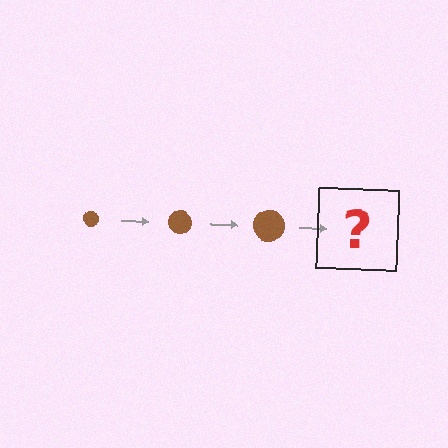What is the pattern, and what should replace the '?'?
The pattern is that the circle gets progressively larger each step. The '?' should be a brown circle, larger than the previous one.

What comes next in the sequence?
The next element should be a brown circle, larger than the previous one.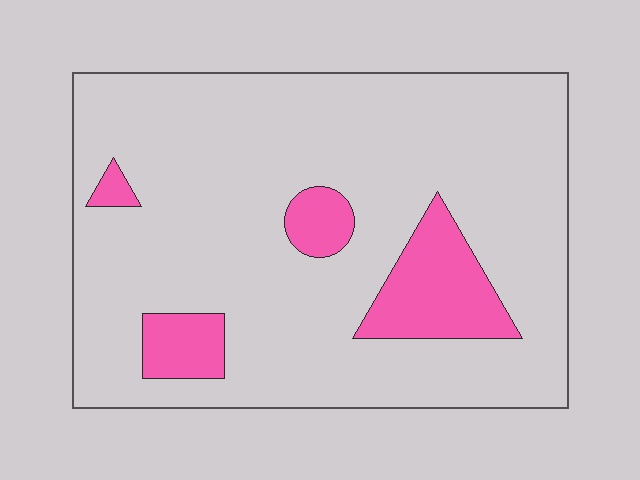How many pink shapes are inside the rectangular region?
4.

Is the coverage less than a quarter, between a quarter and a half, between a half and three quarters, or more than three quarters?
Less than a quarter.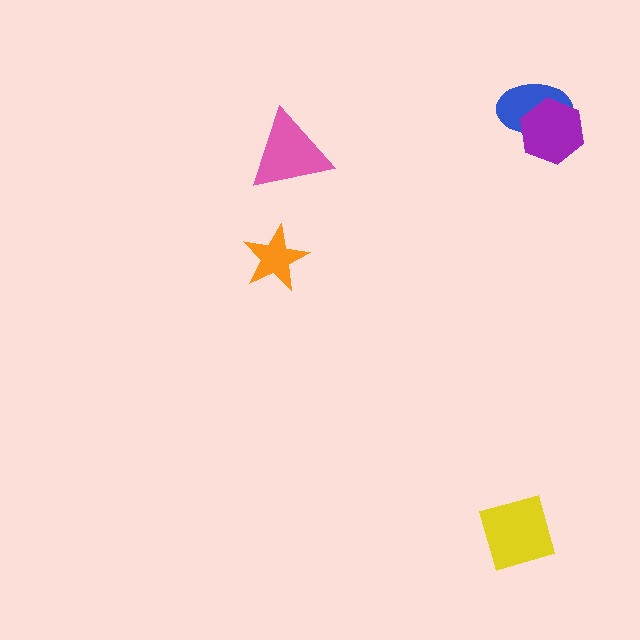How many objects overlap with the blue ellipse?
1 object overlaps with the blue ellipse.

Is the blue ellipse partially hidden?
Yes, it is partially covered by another shape.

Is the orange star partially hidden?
No, no other shape covers it.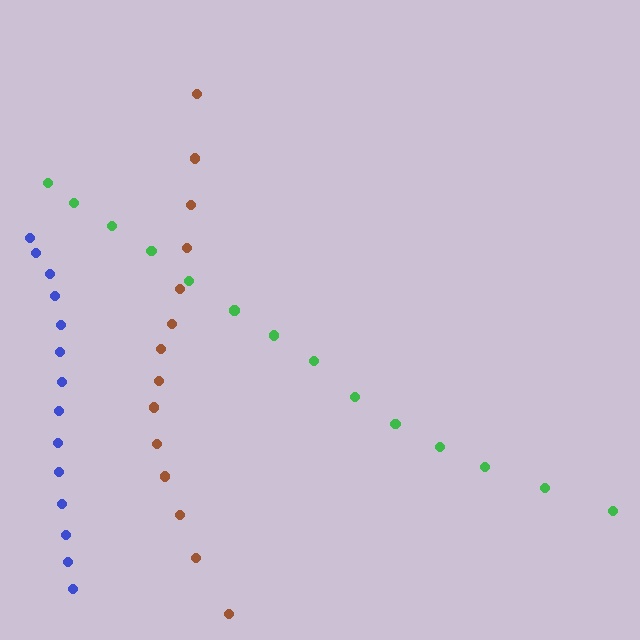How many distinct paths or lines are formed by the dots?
There are 3 distinct paths.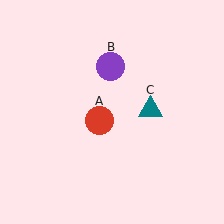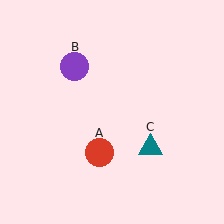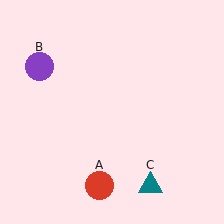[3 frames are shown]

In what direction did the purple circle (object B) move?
The purple circle (object B) moved left.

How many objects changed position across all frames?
3 objects changed position: red circle (object A), purple circle (object B), teal triangle (object C).